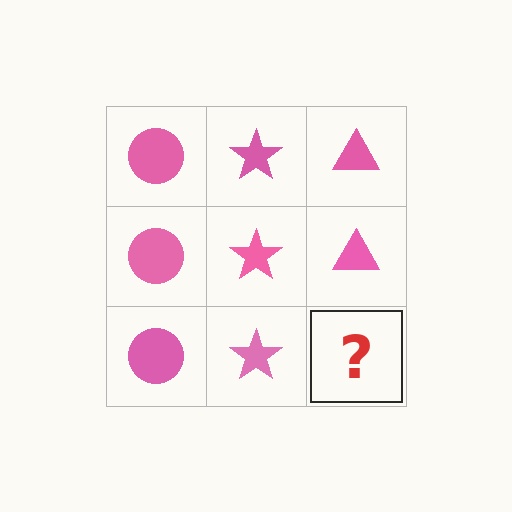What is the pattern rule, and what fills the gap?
The rule is that each column has a consistent shape. The gap should be filled with a pink triangle.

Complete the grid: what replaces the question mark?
The question mark should be replaced with a pink triangle.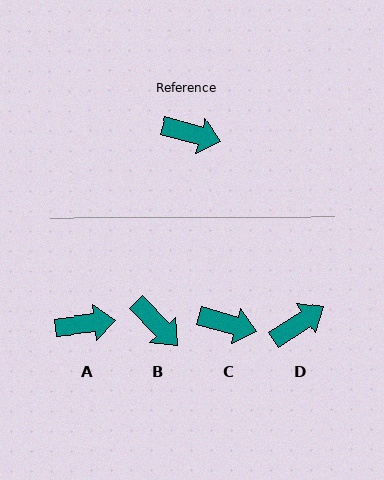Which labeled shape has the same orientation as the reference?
C.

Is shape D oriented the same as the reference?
No, it is off by about 48 degrees.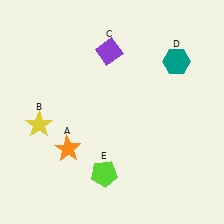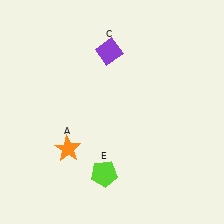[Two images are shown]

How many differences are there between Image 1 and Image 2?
There are 2 differences between the two images.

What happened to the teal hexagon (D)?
The teal hexagon (D) was removed in Image 2. It was in the top-right area of Image 1.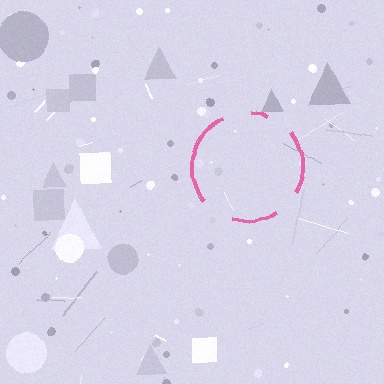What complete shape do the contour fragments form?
The contour fragments form a circle.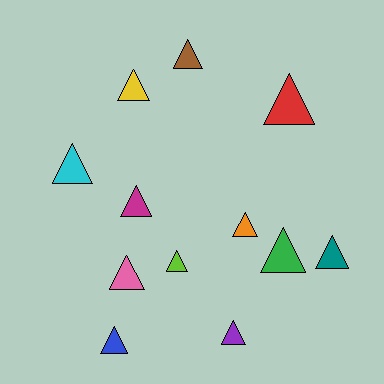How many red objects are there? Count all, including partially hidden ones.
There is 1 red object.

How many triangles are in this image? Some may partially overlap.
There are 12 triangles.